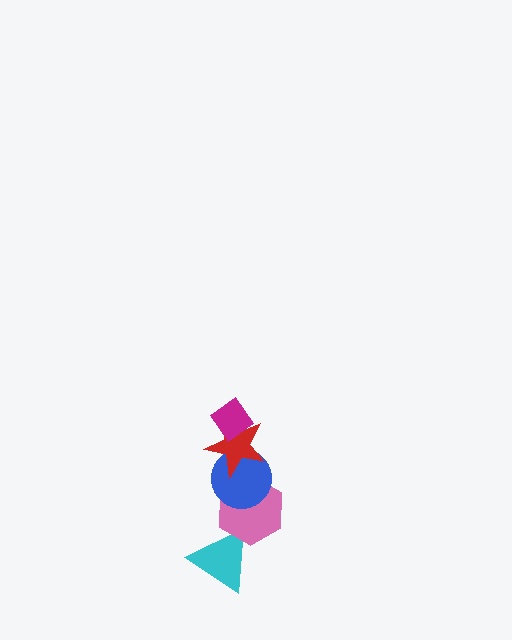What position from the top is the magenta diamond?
The magenta diamond is 1st from the top.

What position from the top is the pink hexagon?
The pink hexagon is 4th from the top.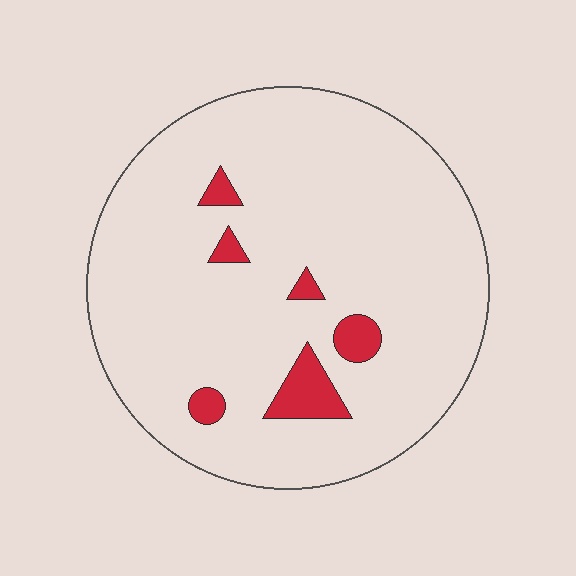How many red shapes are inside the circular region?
6.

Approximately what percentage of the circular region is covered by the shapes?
Approximately 5%.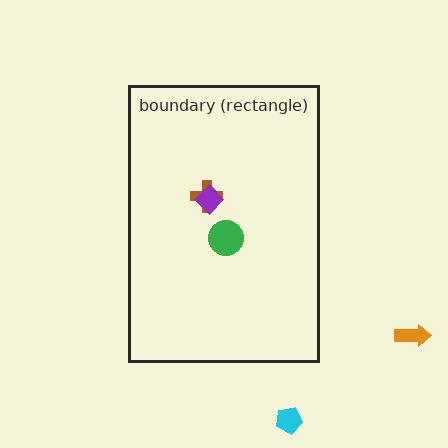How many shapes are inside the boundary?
3 inside, 2 outside.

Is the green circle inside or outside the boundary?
Inside.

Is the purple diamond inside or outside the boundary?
Inside.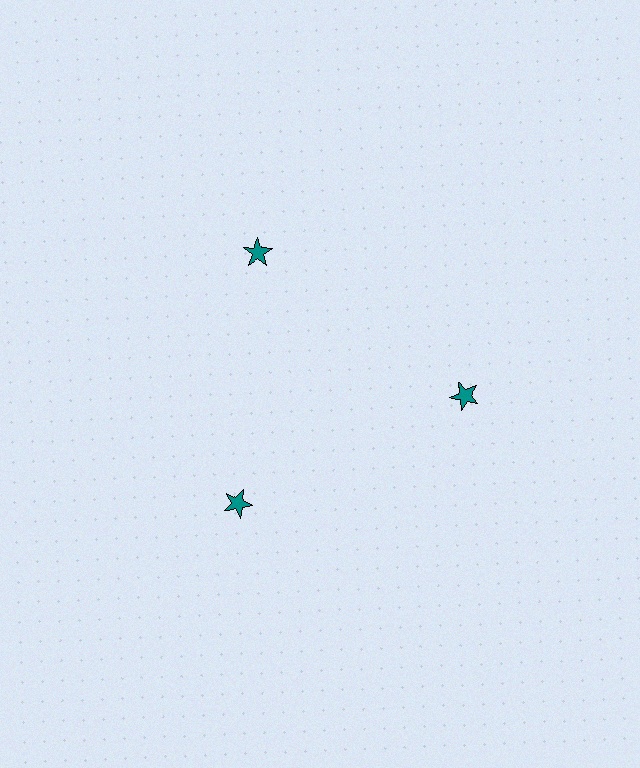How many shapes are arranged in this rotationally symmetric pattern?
There are 3 shapes, arranged in 3 groups of 1.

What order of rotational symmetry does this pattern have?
This pattern has 3-fold rotational symmetry.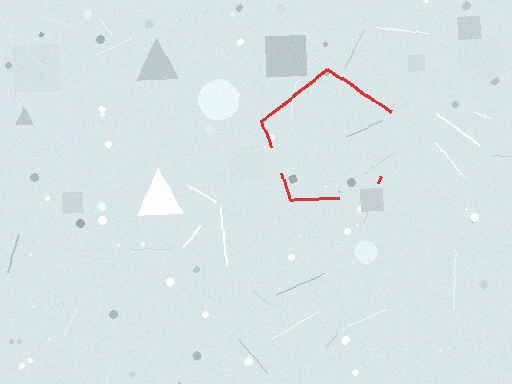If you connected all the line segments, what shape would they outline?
They would outline a pentagon.